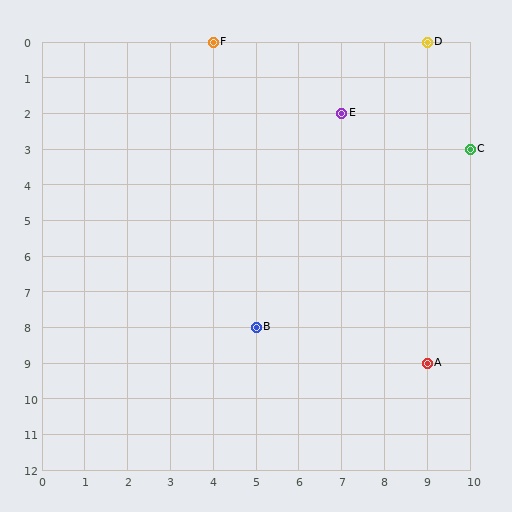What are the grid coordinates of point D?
Point D is at grid coordinates (9, 0).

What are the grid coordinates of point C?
Point C is at grid coordinates (10, 3).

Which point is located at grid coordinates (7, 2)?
Point E is at (7, 2).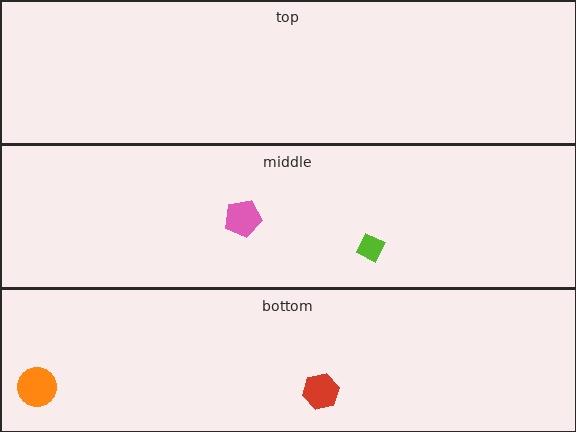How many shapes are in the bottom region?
2.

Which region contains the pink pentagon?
The middle region.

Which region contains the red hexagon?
The bottom region.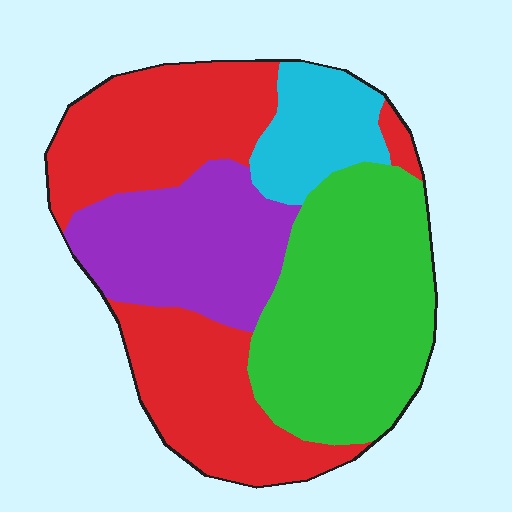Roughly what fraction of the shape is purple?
Purple takes up about one fifth (1/5) of the shape.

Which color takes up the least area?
Cyan, at roughly 10%.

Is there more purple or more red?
Red.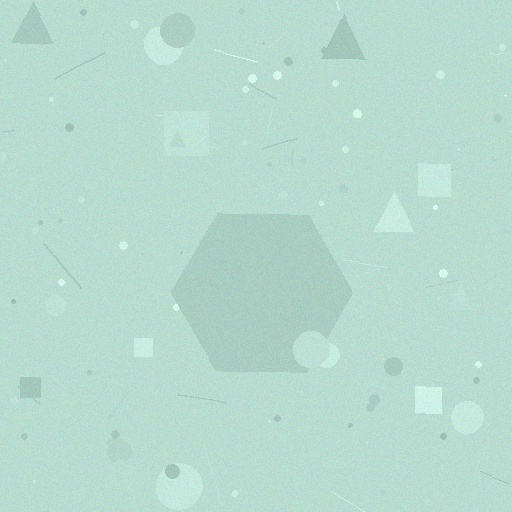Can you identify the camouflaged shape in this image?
The camouflaged shape is a hexagon.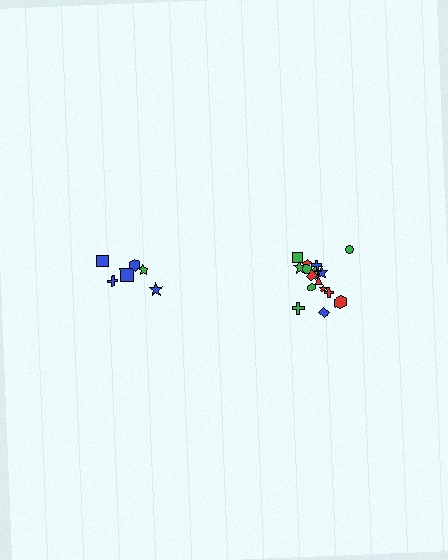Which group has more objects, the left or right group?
The right group.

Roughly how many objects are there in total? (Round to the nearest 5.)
Roughly 25 objects in total.